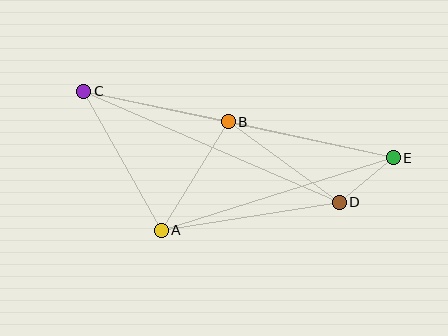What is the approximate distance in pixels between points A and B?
The distance between A and B is approximately 128 pixels.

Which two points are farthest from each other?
Points C and E are farthest from each other.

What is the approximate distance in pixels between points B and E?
The distance between B and E is approximately 169 pixels.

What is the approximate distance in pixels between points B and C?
The distance between B and C is approximately 148 pixels.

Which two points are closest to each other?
Points D and E are closest to each other.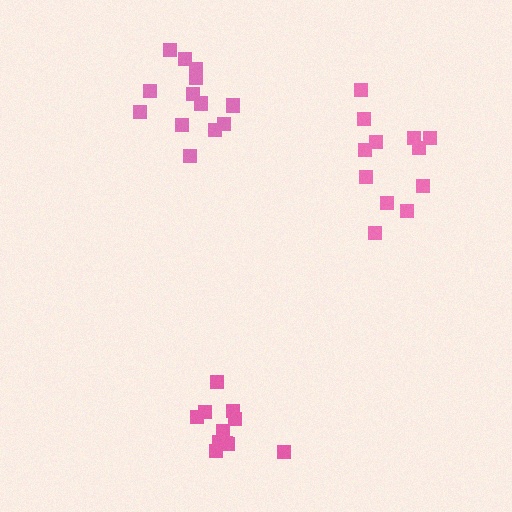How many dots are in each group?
Group 1: 11 dots, Group 2: 13 dots, Group 3: 12 dots (36 total).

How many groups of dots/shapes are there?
There are 3 groups.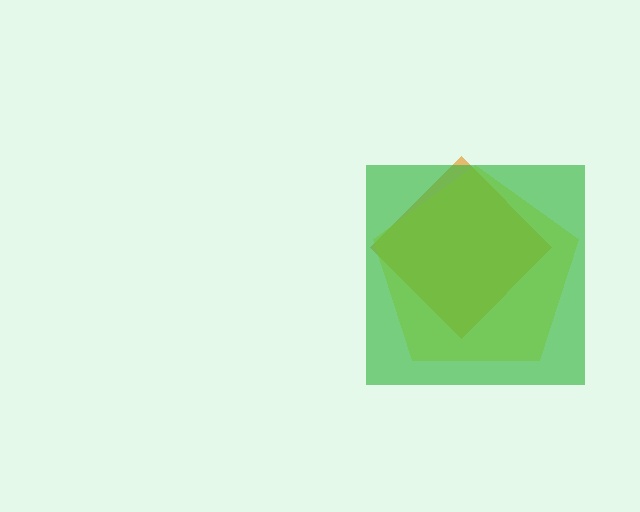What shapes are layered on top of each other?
The layered shapes are: an orange diamond, a yellow pentagon, a green square.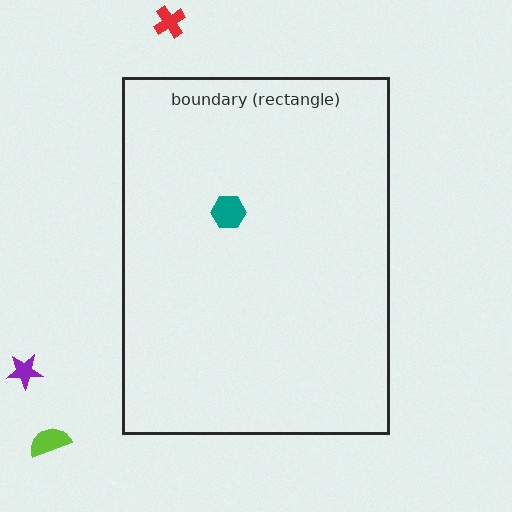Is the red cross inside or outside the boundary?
Outside.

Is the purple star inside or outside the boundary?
Outside.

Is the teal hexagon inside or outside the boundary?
Inside.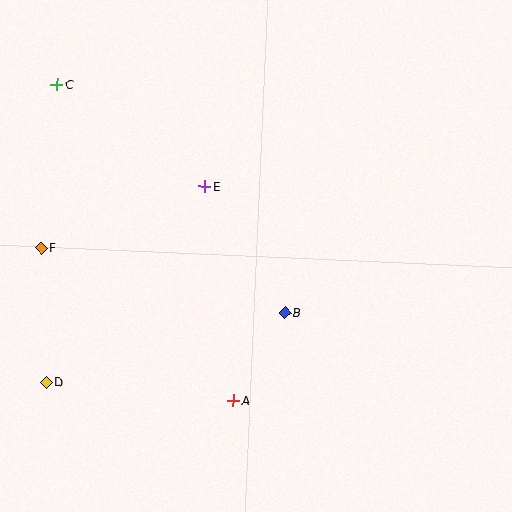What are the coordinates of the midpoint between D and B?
The midpoint between D and B is at (166, 347).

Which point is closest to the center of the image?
Point B at (285, 312) is closest to the center.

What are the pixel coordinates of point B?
Point B is at (285, 312).